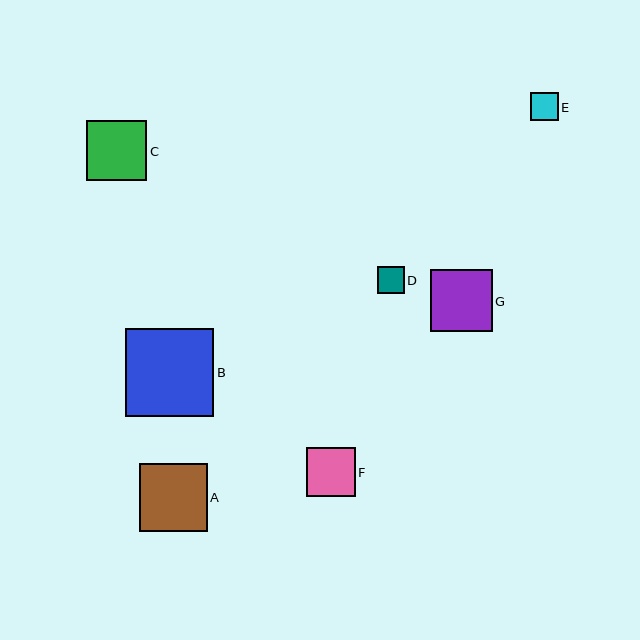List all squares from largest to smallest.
From largest to smallest: B, A, G, C, F, E, D.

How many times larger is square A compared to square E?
Square A is approximately 2.5 times the size of square E.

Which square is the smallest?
Square D is the smallest with a size of approximately 27 pixels.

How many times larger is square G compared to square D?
Square G is approximately 2.3 times the size of square D.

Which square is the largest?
Square B is the largest with a size of approximately 88 pixels.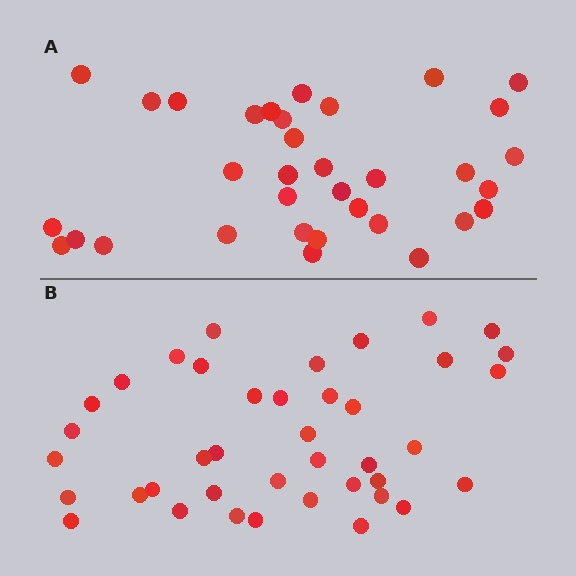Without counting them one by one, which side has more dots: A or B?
Region B (the bottom region) has more dots.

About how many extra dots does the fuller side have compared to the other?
Region B has about 6 more dots than region A.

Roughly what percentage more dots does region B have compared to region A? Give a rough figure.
About 20% more.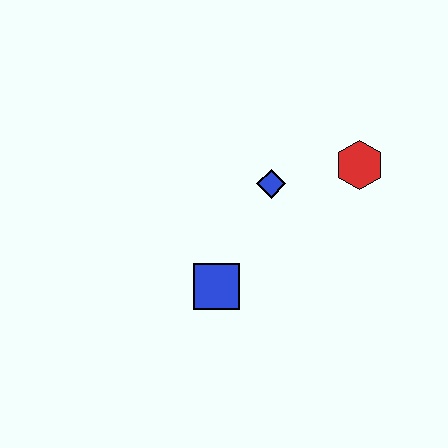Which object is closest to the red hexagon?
The blue diamond is closest to the red hexagon.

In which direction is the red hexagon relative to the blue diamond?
The red hexagon is to the right of the blue diamond.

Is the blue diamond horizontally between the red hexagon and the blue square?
Yes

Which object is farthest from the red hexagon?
The blue square is farthest from the red hexagon.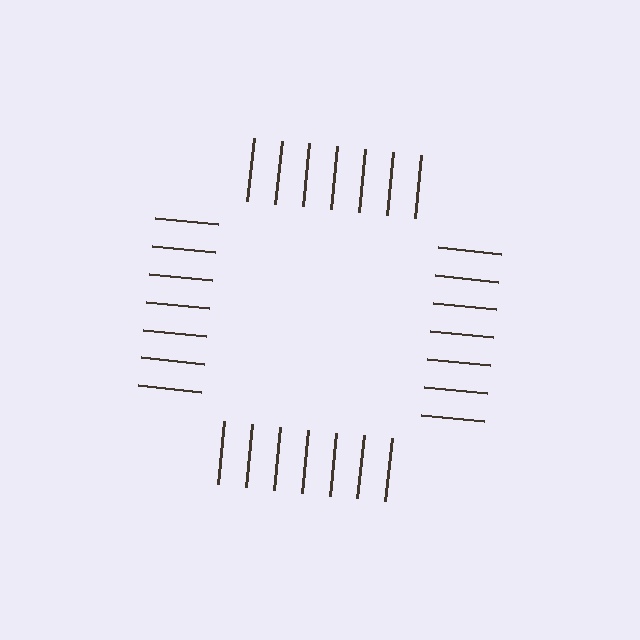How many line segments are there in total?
28 — 7 along each of the 4 edges.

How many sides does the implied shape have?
4 sides — the line-ends trace a square.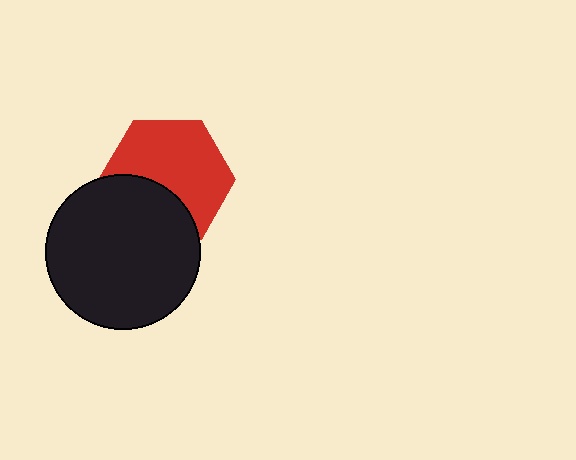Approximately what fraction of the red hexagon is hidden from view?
Roughly 35% of the red hexagon is hidden behind the black circle.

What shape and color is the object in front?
The object in front is a black circle.